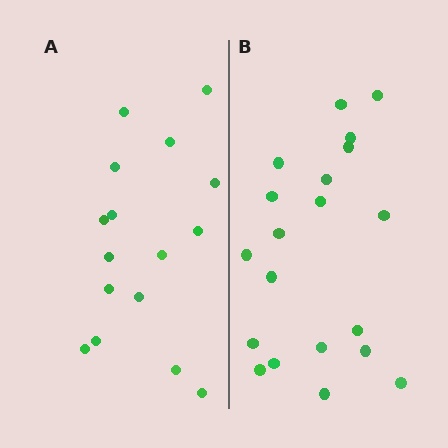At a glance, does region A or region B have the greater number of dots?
Region B (the right region) has more dots.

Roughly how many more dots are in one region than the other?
Region B has about 4 more dots than region A.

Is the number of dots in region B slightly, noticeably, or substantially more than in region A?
Region B has noticeably more, but not dramatically so. The ratio is roughly 1.2 to 1.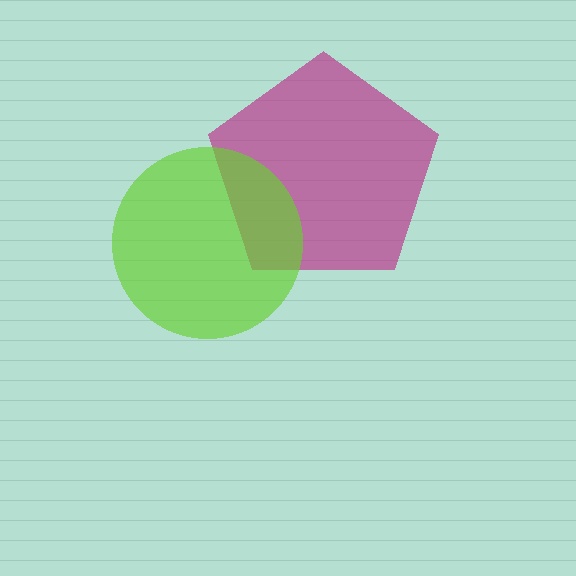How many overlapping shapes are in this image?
There are 2 overlapping shapes in the image.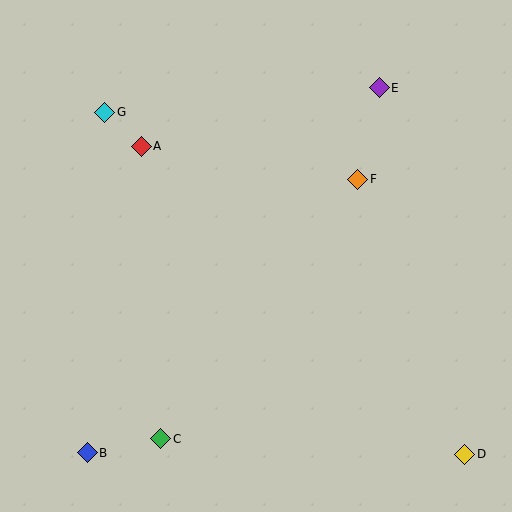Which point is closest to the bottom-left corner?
Point B is closest to the bottom-left corner.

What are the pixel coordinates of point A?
Point A is at (141, 146).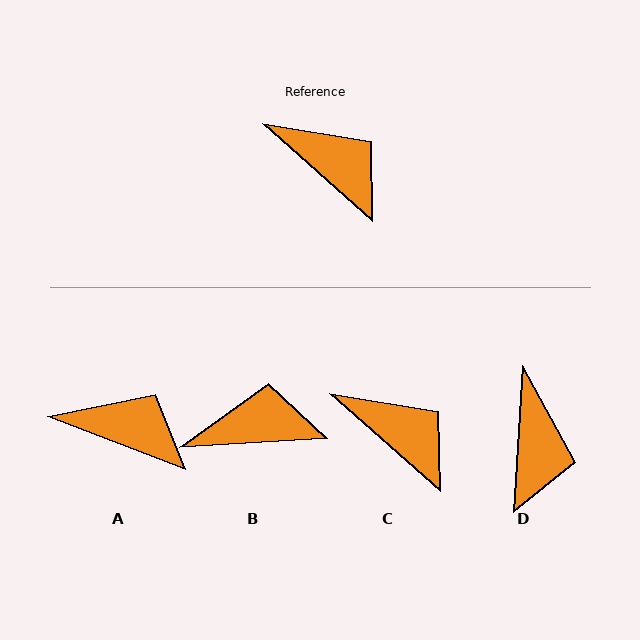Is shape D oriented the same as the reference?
No, it is off by about 52 degrees.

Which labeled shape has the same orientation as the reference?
C.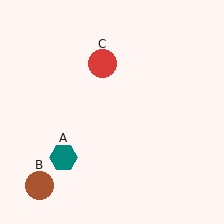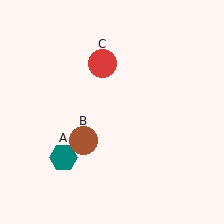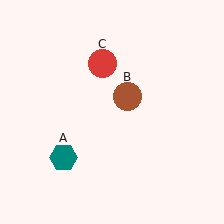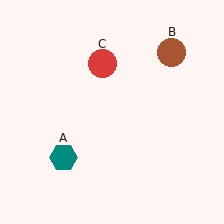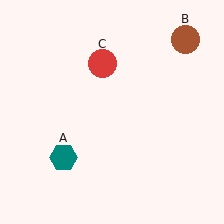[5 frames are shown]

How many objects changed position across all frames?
1 object changed position: brown circle (object B).